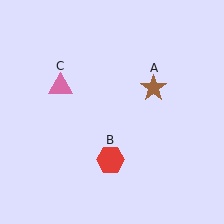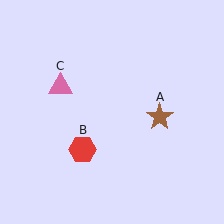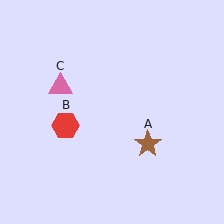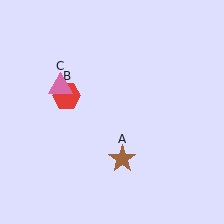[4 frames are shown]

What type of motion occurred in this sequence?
The brown star (object A), red hexagon (object B) rotated clockwise around the center of the scene.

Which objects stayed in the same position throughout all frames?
Pink triangle (object C) remained stationary.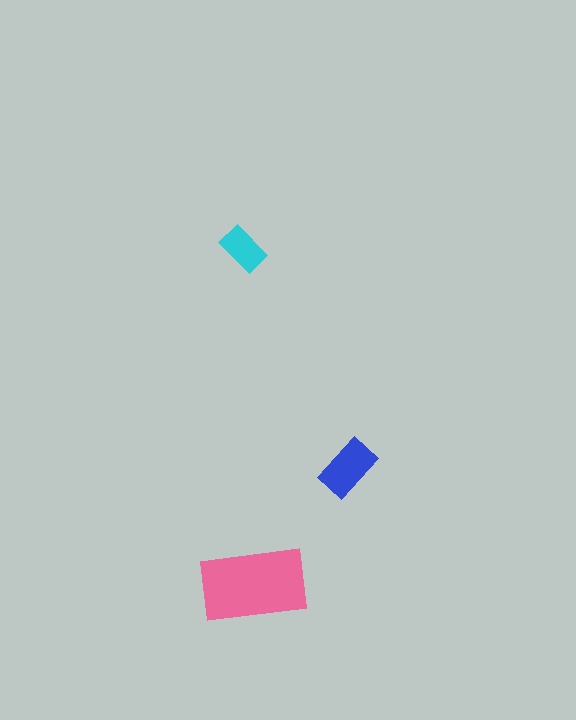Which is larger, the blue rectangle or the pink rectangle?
The pink one.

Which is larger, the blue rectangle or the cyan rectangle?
The blue one.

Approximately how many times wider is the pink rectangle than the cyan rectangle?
About 2.5 times wider.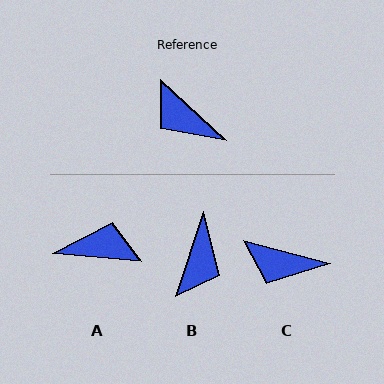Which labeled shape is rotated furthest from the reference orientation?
A, about 142 degrees away.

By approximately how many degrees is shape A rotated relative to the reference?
Approximately 142 degrees clockwise.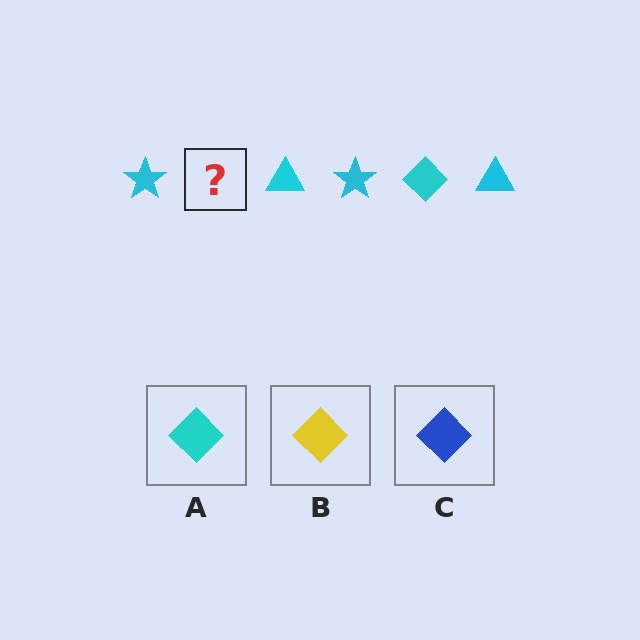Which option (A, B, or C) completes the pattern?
A.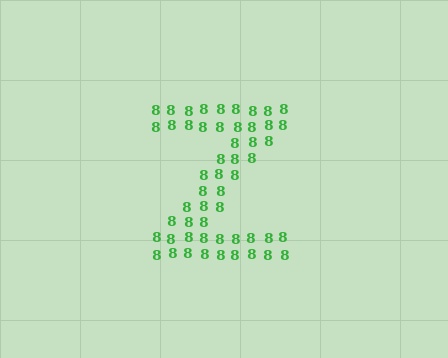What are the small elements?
The small elements are digit 8's.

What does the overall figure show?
The overall figure shows the letter Z.